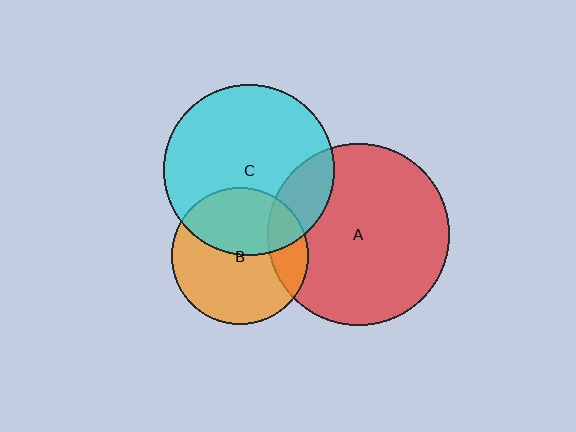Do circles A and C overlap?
Yes.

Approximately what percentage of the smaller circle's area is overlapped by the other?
Approximately 20%.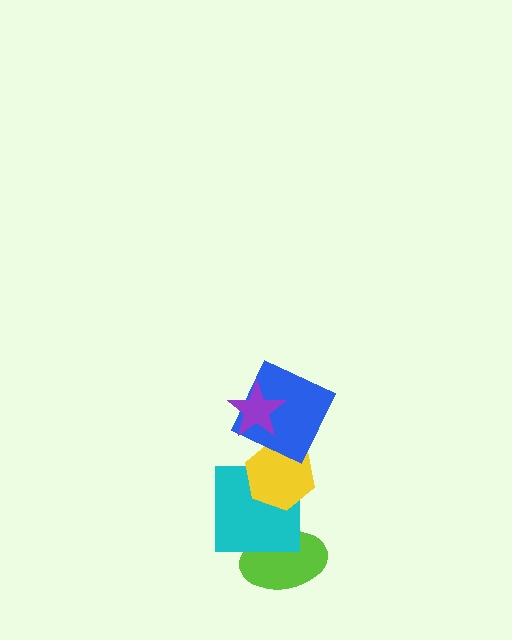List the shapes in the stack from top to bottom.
From top to bottom: the purple star, the blue square, the yellow hexagon, the cyan square, the lime ellipse.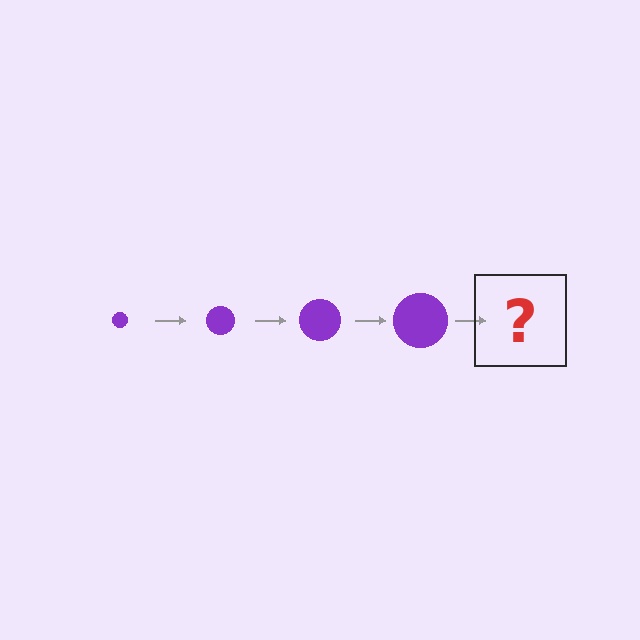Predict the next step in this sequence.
The next step is a purple circle, larger than the previous one.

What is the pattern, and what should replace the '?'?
The pattern is that the circle gets progressively larger each step. The '?' should be a purple circle, larger than the previous one.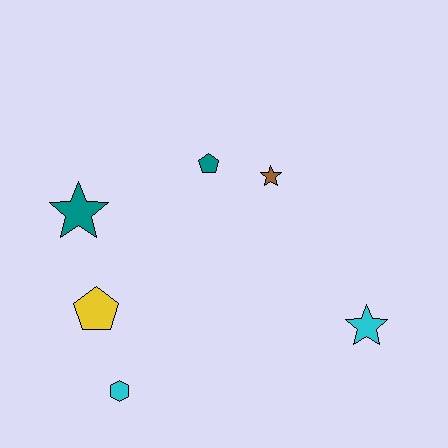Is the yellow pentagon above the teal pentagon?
No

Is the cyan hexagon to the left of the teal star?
No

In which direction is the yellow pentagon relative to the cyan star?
The yellow pentagon is to the left of the cyan star.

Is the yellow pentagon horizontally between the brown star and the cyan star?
No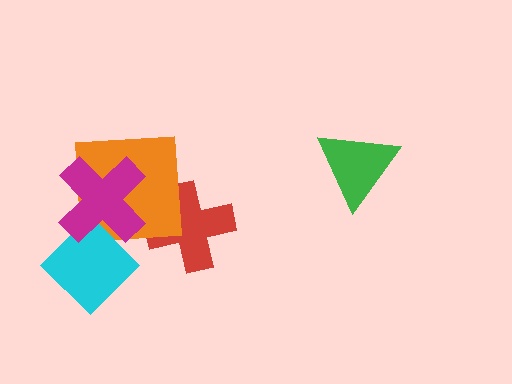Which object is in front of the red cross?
The orange square is in front of the red cross.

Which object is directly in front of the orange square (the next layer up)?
The cyan diamond is directly in front of the orange square.